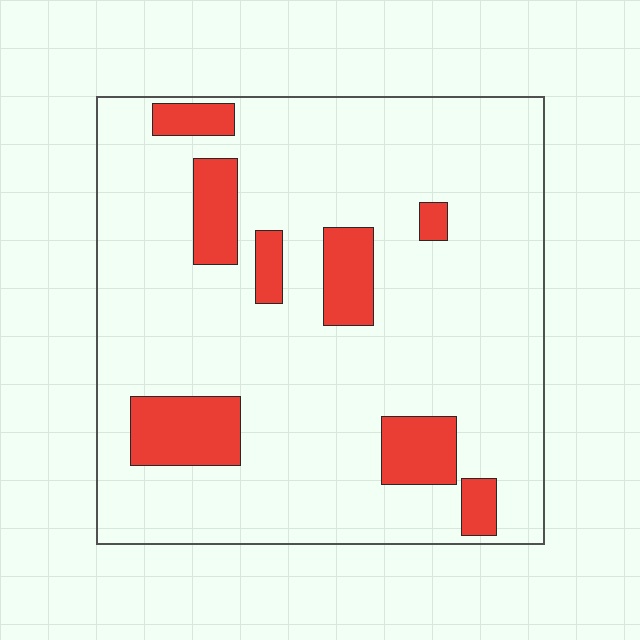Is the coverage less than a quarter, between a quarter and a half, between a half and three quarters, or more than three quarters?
Less than a quarter.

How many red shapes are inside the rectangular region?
8.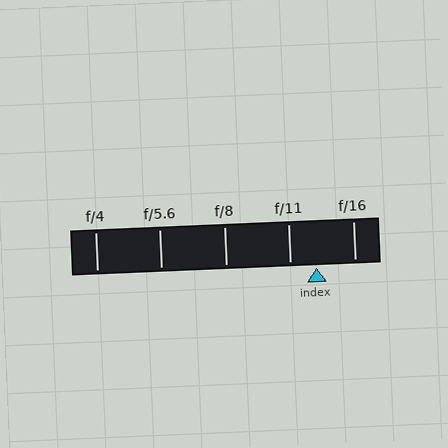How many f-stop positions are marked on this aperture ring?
There are 5 f-stop positions marked.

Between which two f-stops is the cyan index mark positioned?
The index mark is between f/11 and f/16.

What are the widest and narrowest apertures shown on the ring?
The widest aperture shown is f/4 and the narrowest is f/16.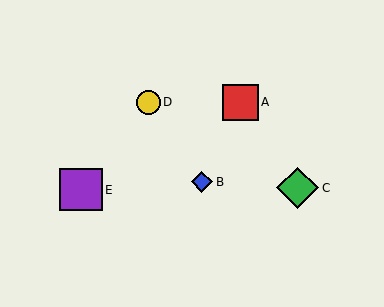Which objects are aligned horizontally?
Objects A, D are aligned horizontally.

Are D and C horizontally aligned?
No, D is at y≈103 and C is at y≈188.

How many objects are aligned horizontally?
2 objects (A, D) are aligned horizontally.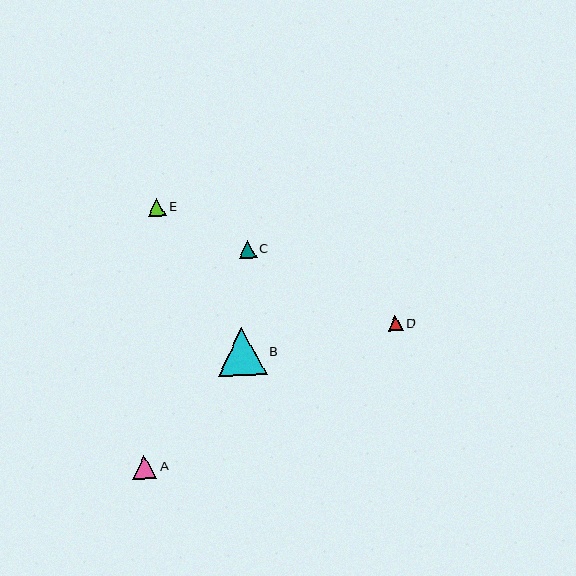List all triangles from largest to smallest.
From largest to smallest: B, A, E, C, D.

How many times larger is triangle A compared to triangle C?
Triangle A is approximately 1.3 times the size of triangle C.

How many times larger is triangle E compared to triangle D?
Triangle E is approximately 1.2 times the size of triangle D.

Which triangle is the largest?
Triangle B is the largest with a size of approximately 48 pixels.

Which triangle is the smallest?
Triangle D is the smallest with a size of approximately 15 pixels.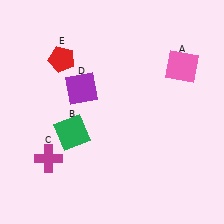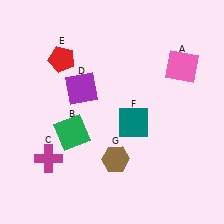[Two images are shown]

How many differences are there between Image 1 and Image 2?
There are 2 differences between the two images.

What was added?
A teal square (F), a brown hexagon (G) were added in Image 2.